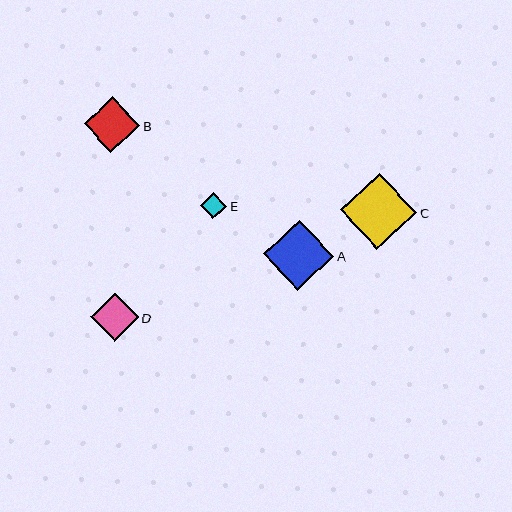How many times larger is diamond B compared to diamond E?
Diamond B is approximately 2.2 times the size of diamond E.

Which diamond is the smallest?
Diamond E is the smallest with a size of approximately 26 pixels.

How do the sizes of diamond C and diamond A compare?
Diamond C and diamond A are approximately the same size.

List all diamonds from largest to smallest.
From largest to smallest: C, A, B, D, E.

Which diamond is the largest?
Diamond C is the largest with a size of approximately 76 pixels.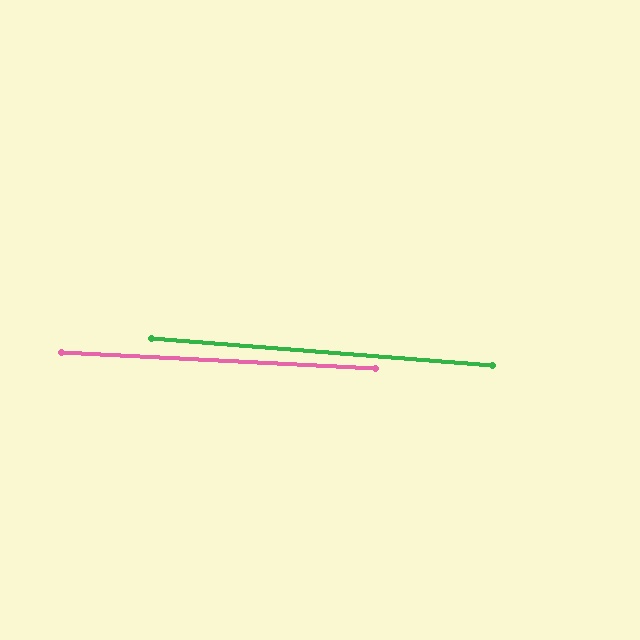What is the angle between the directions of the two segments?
Approximately 2 degrees.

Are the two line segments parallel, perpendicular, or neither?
Parallel — their directions differ by only 1.6°.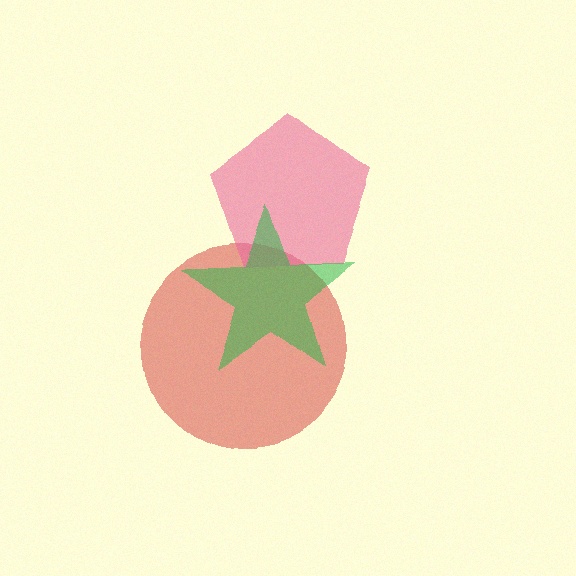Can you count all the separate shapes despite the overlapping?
Yes, there are 3 separate shapes.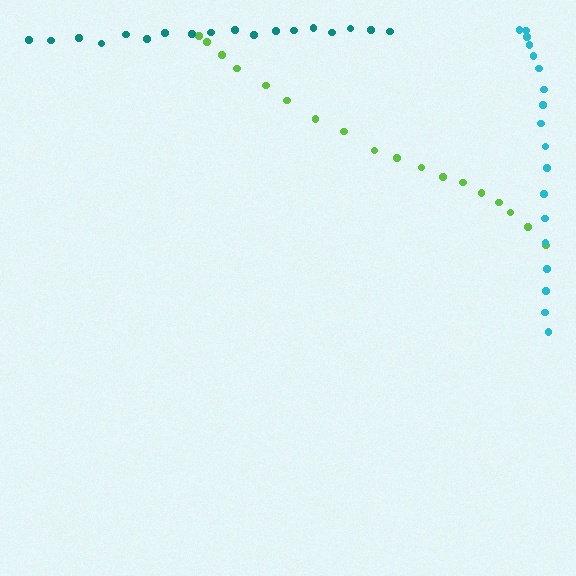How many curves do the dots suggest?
There are 3 distinct paths.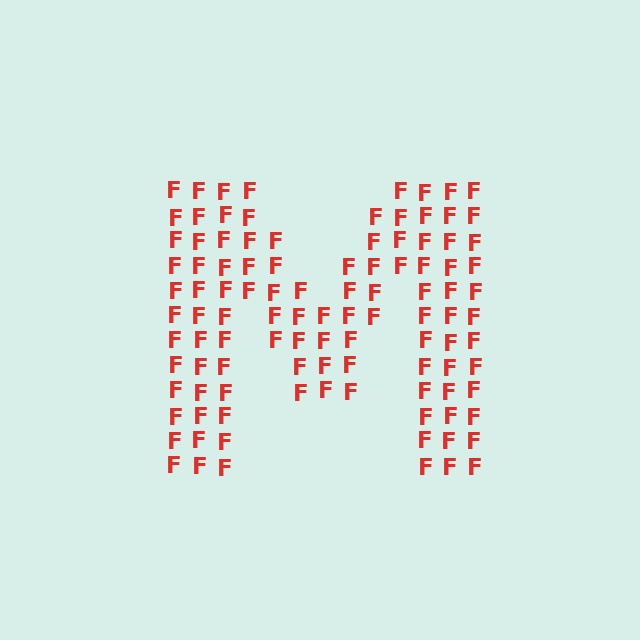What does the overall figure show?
The overall figure shows the letter M.